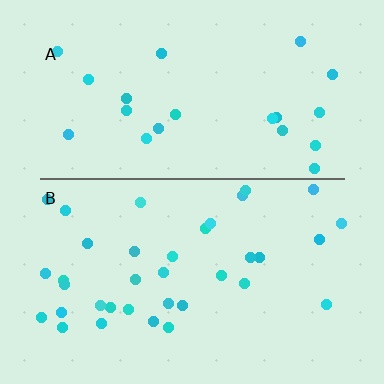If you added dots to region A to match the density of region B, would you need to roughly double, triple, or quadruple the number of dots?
Approximately double.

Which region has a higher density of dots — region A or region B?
B (the bottom).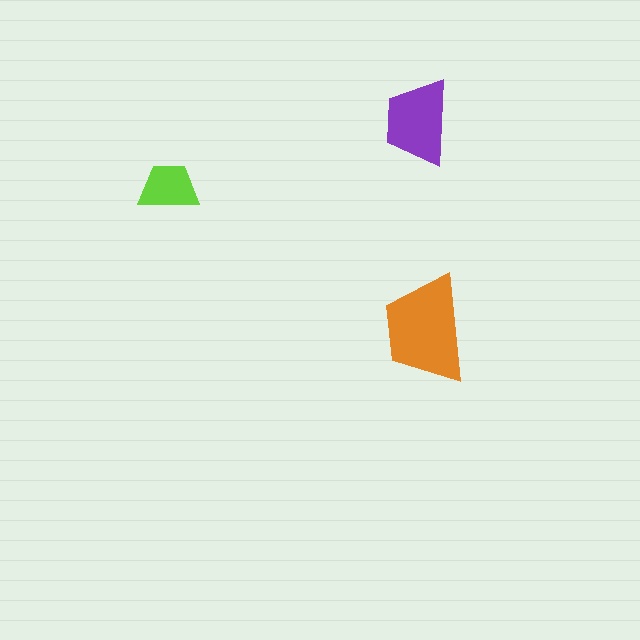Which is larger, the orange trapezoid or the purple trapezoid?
The orange one.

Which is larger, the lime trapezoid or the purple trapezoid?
The purple one.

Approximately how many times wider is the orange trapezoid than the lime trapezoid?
About 2 times wider.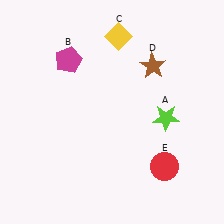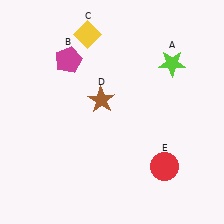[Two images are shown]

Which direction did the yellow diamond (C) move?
The yellow diamond (C) moved left.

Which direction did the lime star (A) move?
The lime star (A) moved up.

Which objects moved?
The objects that moved are: the lime star (A), the yellow diamond (C), the brown star (D).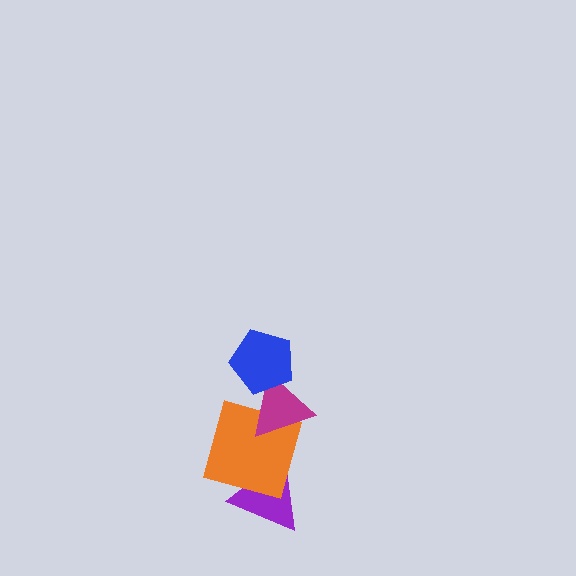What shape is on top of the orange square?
The magenta triangle is on top of the orange square.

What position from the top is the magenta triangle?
The magenta triangle is 2nd from the top.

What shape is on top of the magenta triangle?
The blue pentagon is on top of the magenta triangle.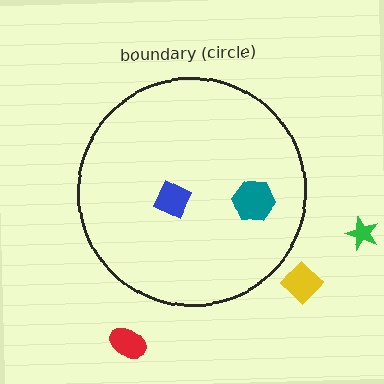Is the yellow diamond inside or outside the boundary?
Outside.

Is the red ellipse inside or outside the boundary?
Outside.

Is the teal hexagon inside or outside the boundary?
Inside.